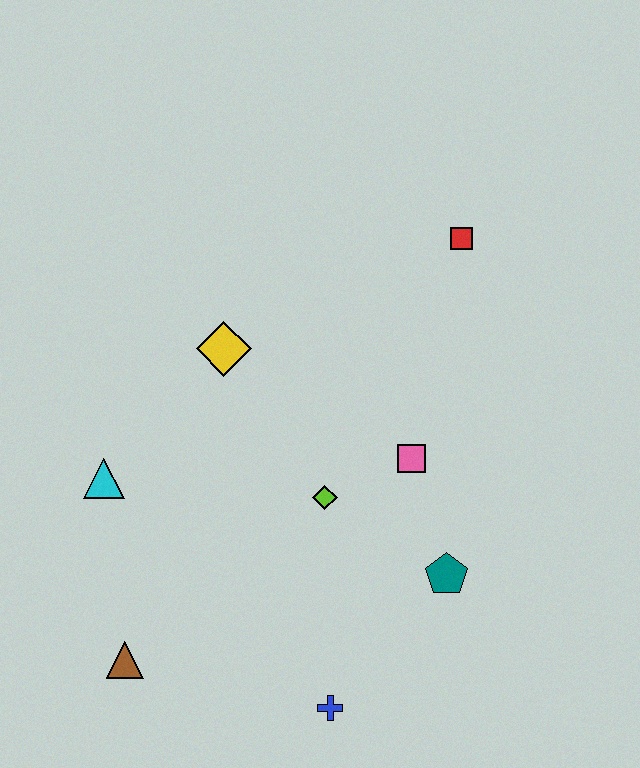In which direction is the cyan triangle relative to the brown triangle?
The cyan triangle is above the brown triangle.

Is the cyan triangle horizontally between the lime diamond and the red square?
No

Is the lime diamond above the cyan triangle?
No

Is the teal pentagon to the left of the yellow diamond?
No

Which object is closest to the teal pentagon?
The pink square is closest to the teal pentagon.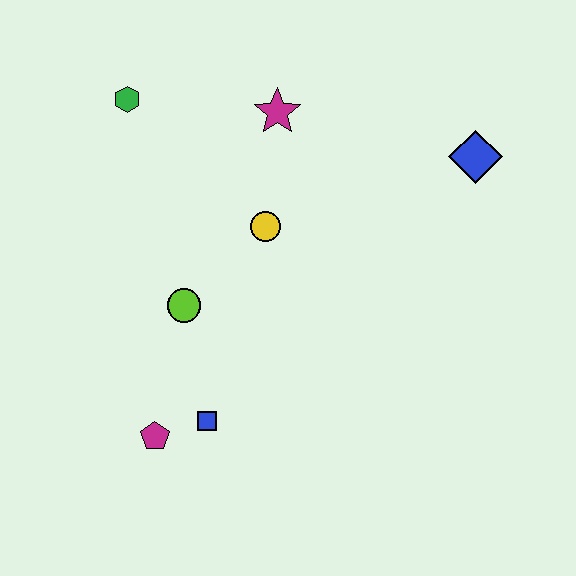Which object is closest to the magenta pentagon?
The blue square is closest to the magenta pentagon.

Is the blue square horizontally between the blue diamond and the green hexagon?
Yes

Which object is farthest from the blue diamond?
The magenta pentagon is farthest from the blue diamond.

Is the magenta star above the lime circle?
Yes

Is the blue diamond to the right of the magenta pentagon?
Yes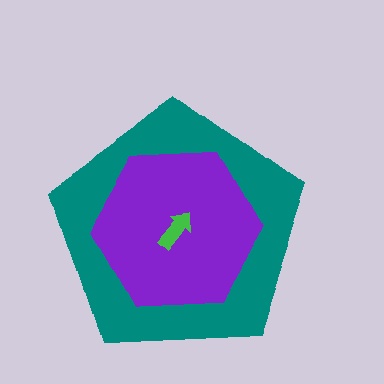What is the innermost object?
The green arrow.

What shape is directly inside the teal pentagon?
The purple hexagon.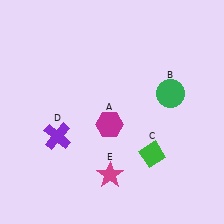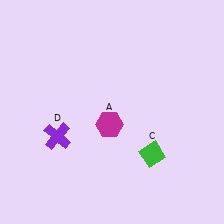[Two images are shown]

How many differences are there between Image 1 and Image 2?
There are 2 differences between the two images.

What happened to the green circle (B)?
The green circle (B) was removed in Image 2. It was in the top-right area of Image 1.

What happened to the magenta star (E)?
The magenta star (E) was removed in Image 2. It was in the bottom-left area of Image 1.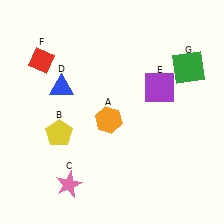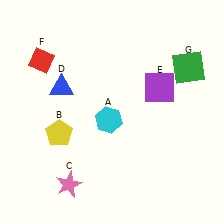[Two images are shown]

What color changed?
The hexagon (A) changed from orange in Image 1 to cyan in Image 2.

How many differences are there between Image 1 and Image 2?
There is 1 difference between the two images.